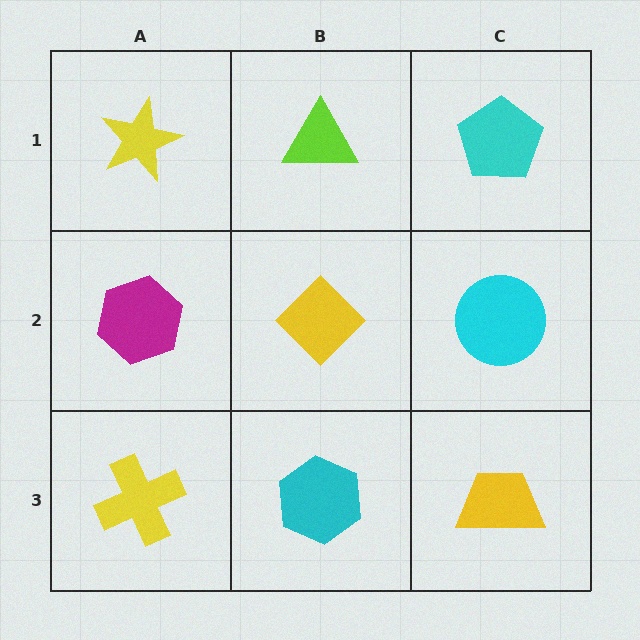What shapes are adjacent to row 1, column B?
A yellow diamond (row 2, column B), a yellow star (row 1, column A), a cyan pentagon (row 1, column C).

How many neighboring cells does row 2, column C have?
3.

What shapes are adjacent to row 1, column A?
A magenta hexagon (row 2, column A), a lime triangle (row 1, column B).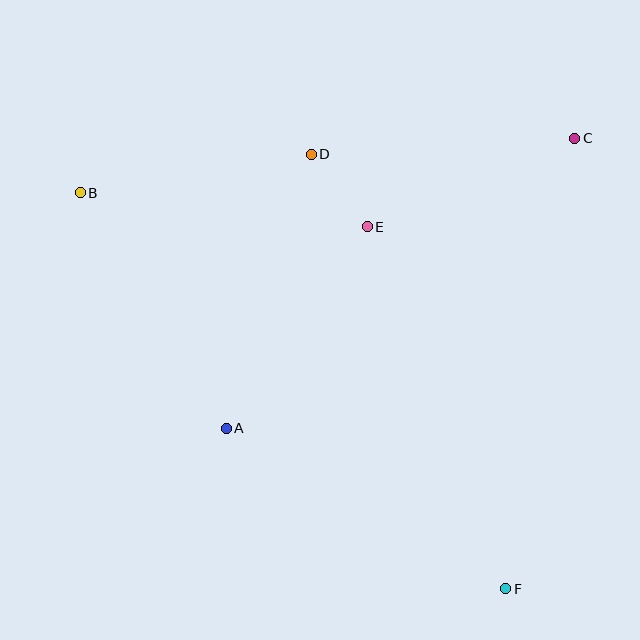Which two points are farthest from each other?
Points B and F are farthest from each other.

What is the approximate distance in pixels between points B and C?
The distance between B and C is approximately 498 pixels.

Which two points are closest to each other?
Points D and E are closest to each other.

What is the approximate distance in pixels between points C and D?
The distance between C and D is approximately 264 pixels.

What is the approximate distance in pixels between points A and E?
The distance between A and E is approximately 245 pixels.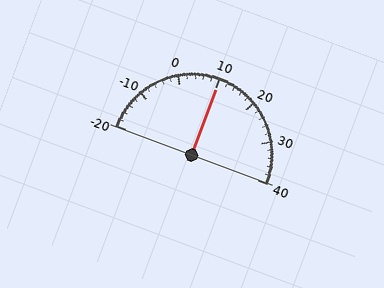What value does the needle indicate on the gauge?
The needle indicates approximately 10.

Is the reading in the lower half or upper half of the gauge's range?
The reading is in the upper half of the range (-20 to 40).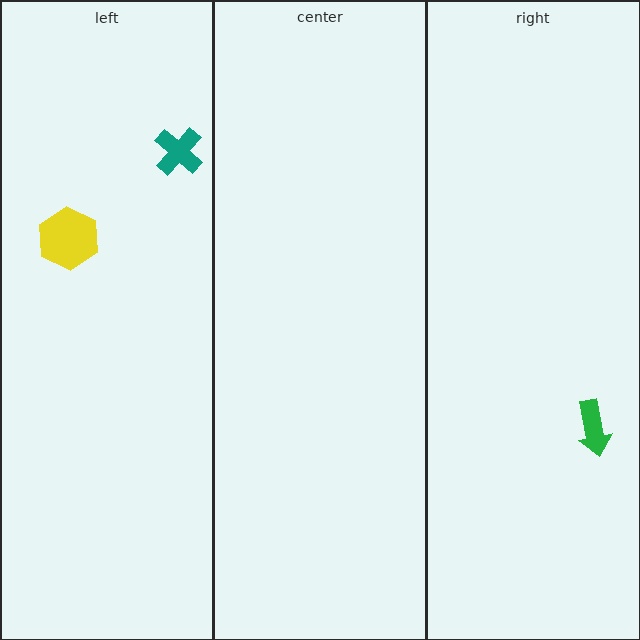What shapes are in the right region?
The green arrow.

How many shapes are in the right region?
1.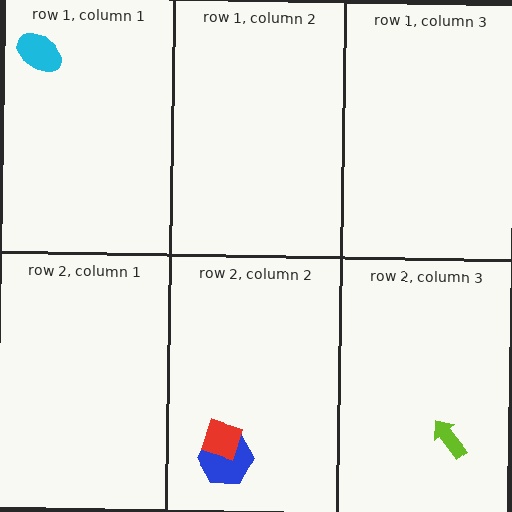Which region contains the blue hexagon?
The row 2, column 2 region.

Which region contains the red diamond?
The row 2, column 2 region.